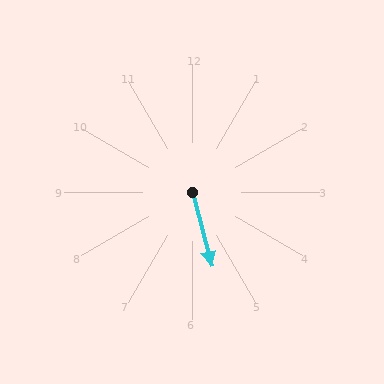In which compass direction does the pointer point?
South.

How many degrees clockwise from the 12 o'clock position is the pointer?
Approximately 165 degrees.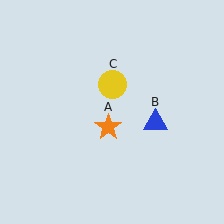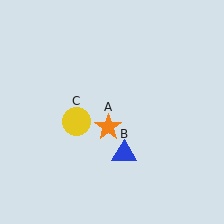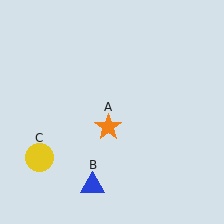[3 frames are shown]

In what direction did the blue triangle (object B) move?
The blue triangle (object B) moved down and to the left.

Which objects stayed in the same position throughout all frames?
Orange star (object A) remained stationary.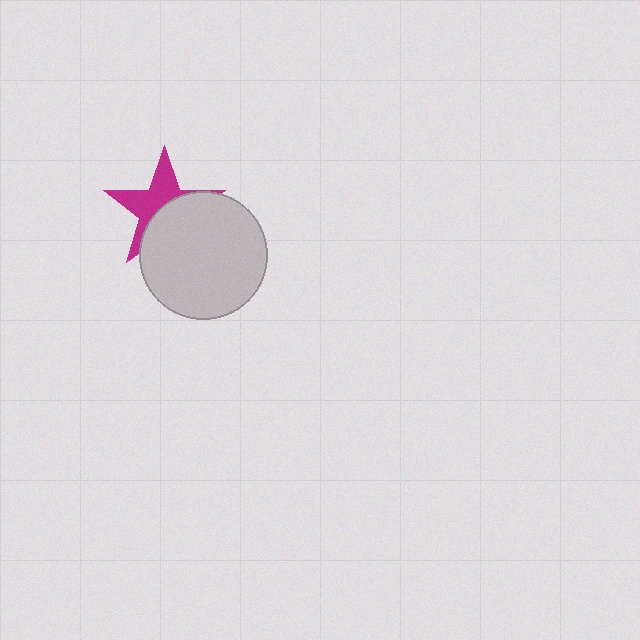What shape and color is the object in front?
The object in front is a light gray circle.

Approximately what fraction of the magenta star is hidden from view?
Roughly 50% of the magenta star is hidden behind the light gray circle.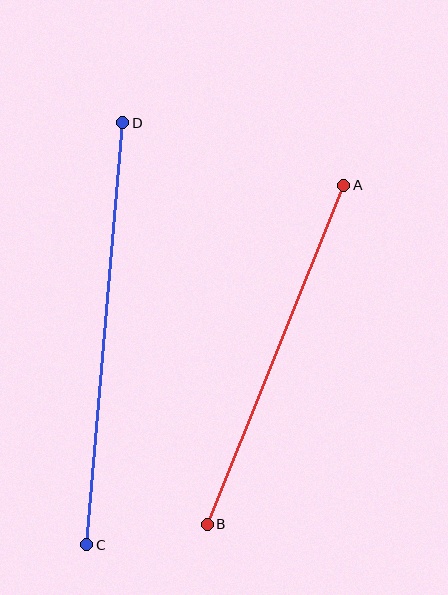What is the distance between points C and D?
The distance is approximately 424 pixels.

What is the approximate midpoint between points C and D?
The midpoint is at approximately (105, 334) pixels.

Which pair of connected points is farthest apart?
Points C and D are farthest apart.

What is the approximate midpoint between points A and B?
The midpoint is at approximately (275, 355) pixels.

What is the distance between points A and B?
The distance is approximately 365 pixels.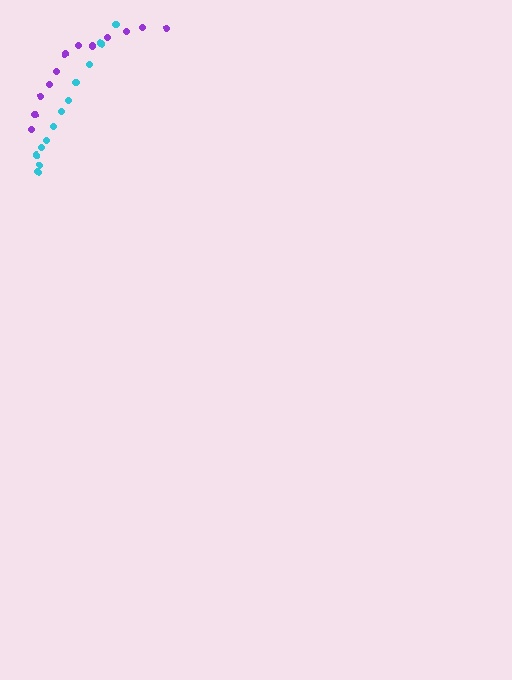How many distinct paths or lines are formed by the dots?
There are 2 distinct paths.